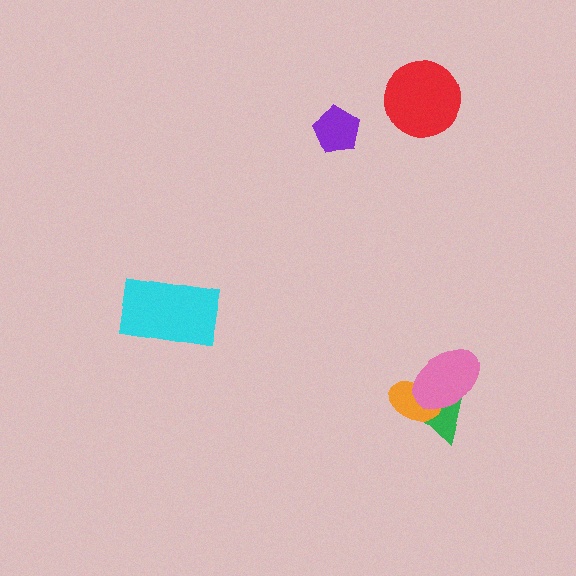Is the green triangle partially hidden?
Yes, it is partially covered by another shape.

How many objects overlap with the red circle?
0 objects overlap with the red circle.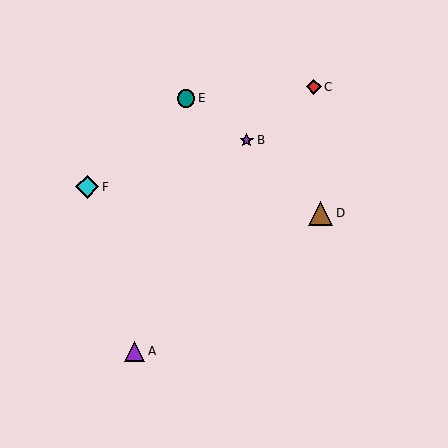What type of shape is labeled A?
Shape A is a purple triangle.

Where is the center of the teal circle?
The center of the teal circle is at (186, 98).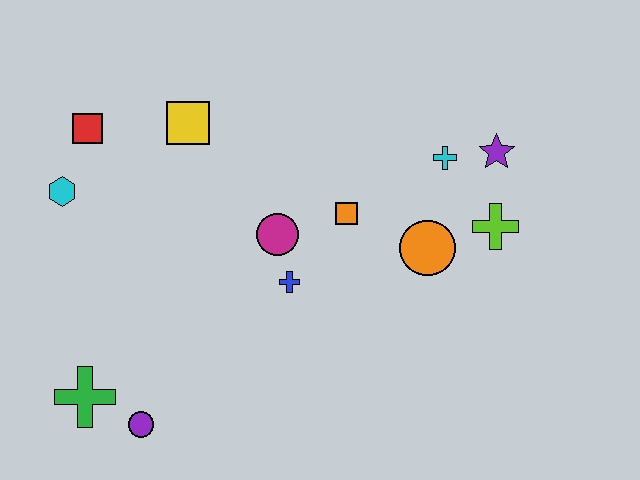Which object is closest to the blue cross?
The magenta circle is closest to the blue cross.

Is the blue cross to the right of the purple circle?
Yes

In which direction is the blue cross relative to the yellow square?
The blue cross is below the yellow square.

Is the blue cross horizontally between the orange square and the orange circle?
No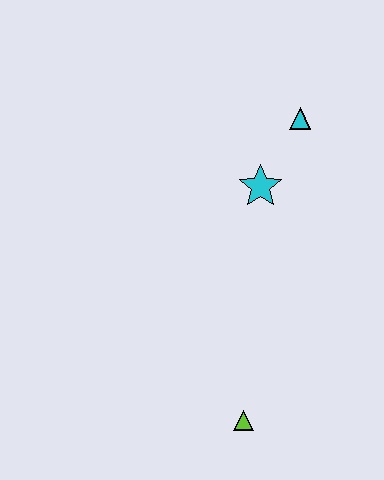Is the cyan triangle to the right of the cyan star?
Yes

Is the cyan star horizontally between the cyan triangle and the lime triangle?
Yes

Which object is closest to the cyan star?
The cyan triangle is closest to the cyan star.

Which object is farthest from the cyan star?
The lime triangle is farthest from the cyan star.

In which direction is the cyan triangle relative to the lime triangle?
The cyan triangle is above the lime triangle.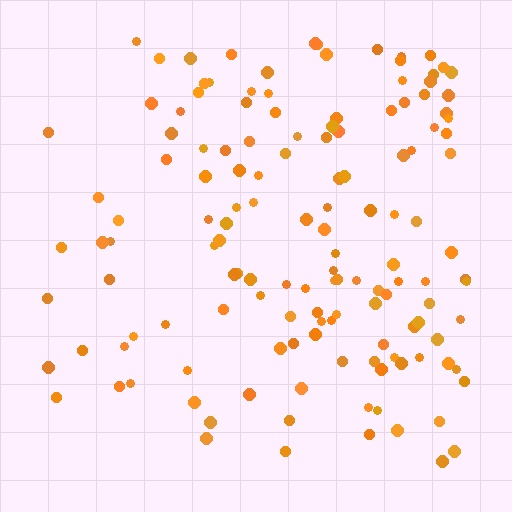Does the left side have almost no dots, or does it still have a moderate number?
Still a moderate number, just noticeably fewer than the right.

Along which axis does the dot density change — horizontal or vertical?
Horizontal.